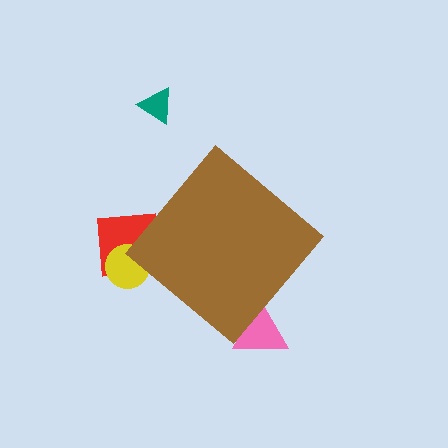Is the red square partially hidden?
Yes, the red square is partially hidden behind the brown diamond.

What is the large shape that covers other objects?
A brown diamond.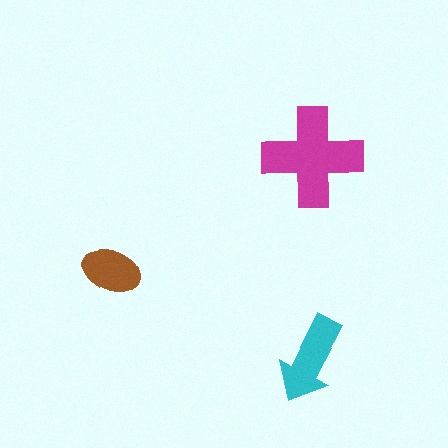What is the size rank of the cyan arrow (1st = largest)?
2nd.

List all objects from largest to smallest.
The magenta cross, the cyan arrow, the brown ellipse.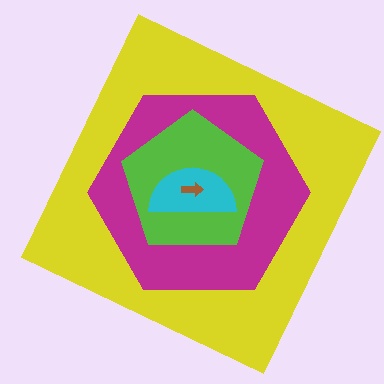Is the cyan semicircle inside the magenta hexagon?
Yes.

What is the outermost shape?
The yellow square.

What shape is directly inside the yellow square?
The magenta hexagon.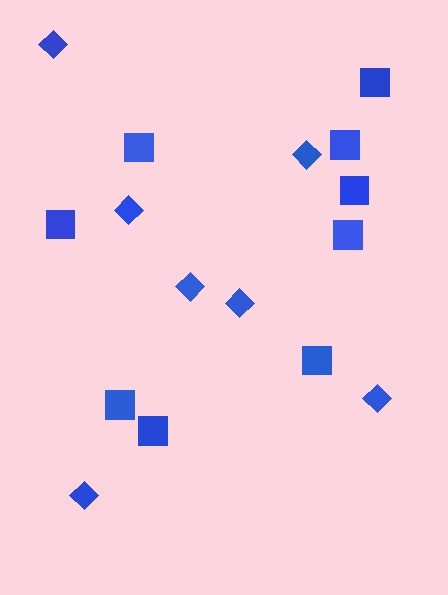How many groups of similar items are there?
There are 2 groups: one group of squares (9) and one group of diamonds (7).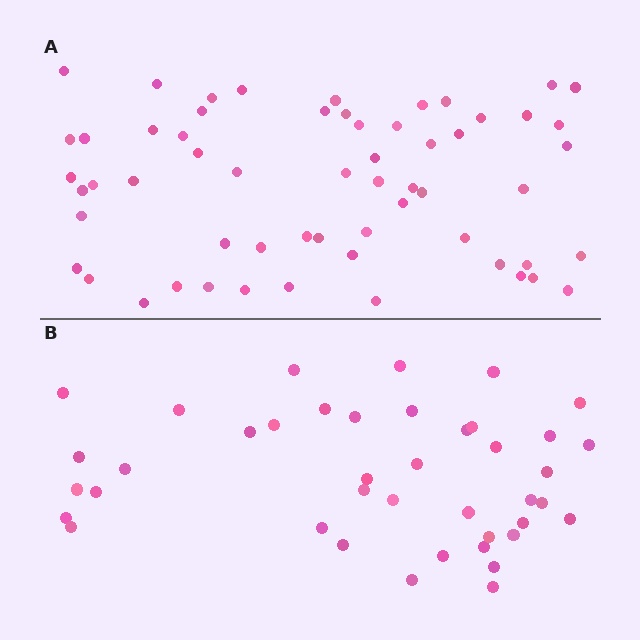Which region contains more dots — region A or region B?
Region A (the top region) has more dots.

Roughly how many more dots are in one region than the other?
Region A has approximately 20 more dots than region B.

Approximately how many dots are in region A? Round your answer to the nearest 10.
About 60 dots. (The exact count is 59, which rounds to 60.)